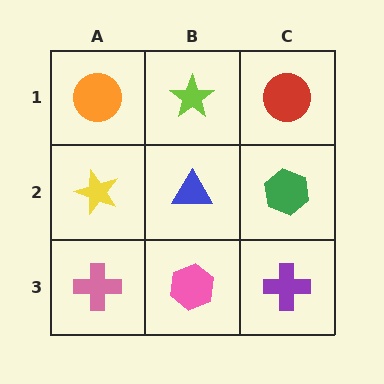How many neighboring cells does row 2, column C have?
3.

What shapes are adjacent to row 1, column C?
A green hexagon (row 2, column C), a lime star (row 1, column B).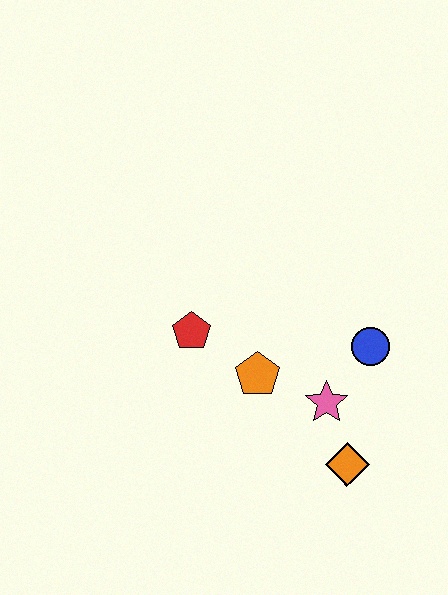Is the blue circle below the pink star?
No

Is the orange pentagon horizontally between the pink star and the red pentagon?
Yes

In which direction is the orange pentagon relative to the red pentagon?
The orange pentagon is to the right of the red pentagon.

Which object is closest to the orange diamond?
The pink star is closest to the orange diamond.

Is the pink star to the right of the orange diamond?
No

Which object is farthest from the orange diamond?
The red pentagon is farthest from the orange diamond.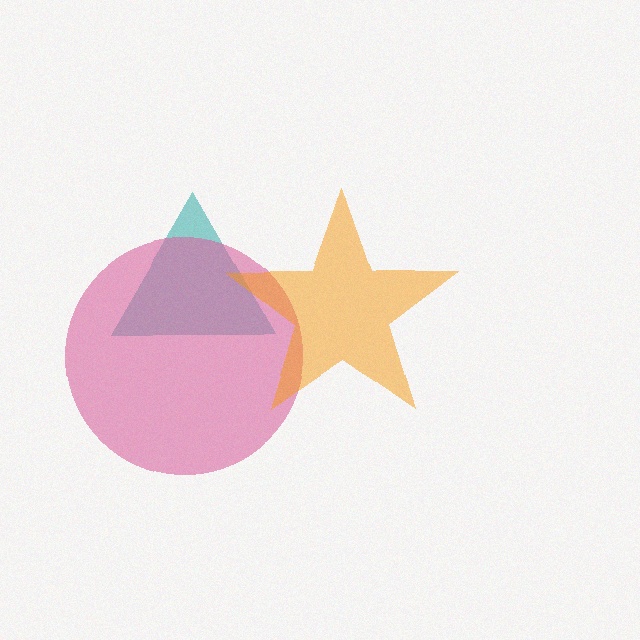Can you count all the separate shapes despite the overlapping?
Yes, there are 3 separate shapes.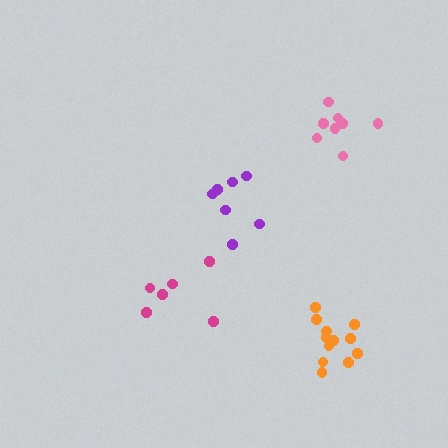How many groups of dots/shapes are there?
There are 4 groups.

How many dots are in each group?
Group 1: 8 dots, Group 2: 7 dots, Group 3: 6 dots, Group 4: 12 dots (33 total).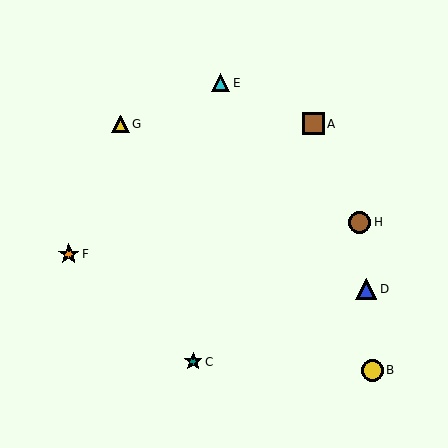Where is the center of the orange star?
The center of the orange star is at (69, 254).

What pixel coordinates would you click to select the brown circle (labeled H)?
Click at (360, 223) to select the brown circle H.